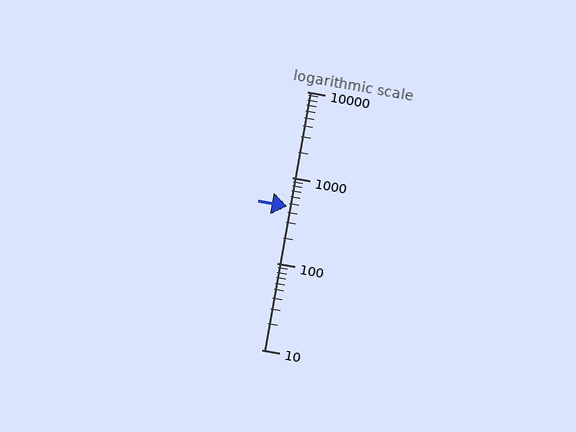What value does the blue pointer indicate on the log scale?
The pointer indicates approximately 460.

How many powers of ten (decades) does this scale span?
The scale spans 3 decades, from 10 to 10000.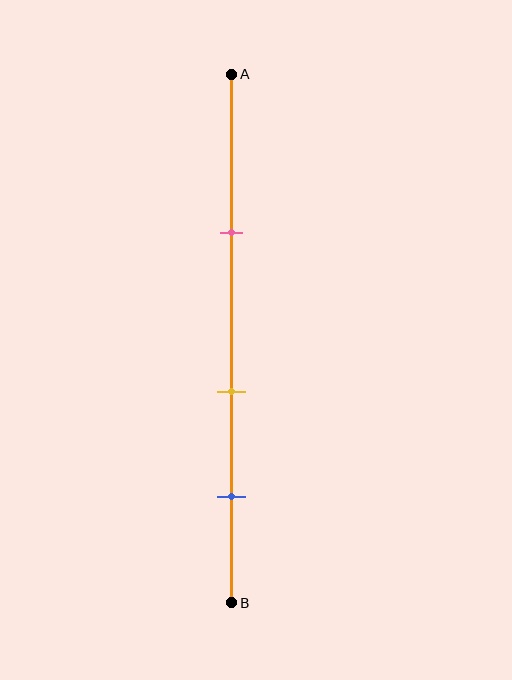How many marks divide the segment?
There are 3 marks dividing the segment.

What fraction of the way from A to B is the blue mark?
The blue mark is approximately 80% (0.8) of the way from A to B.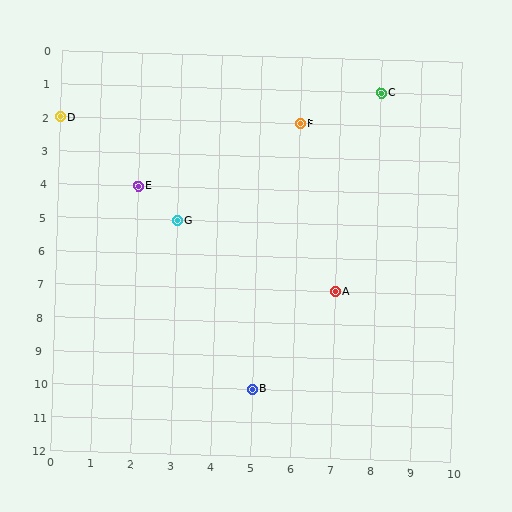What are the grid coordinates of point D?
Point D is at grid coordinates (0, 2).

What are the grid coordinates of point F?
Point F is at grid coordinates (6, 2).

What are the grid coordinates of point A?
Point A is at grid coordinates (7, 7).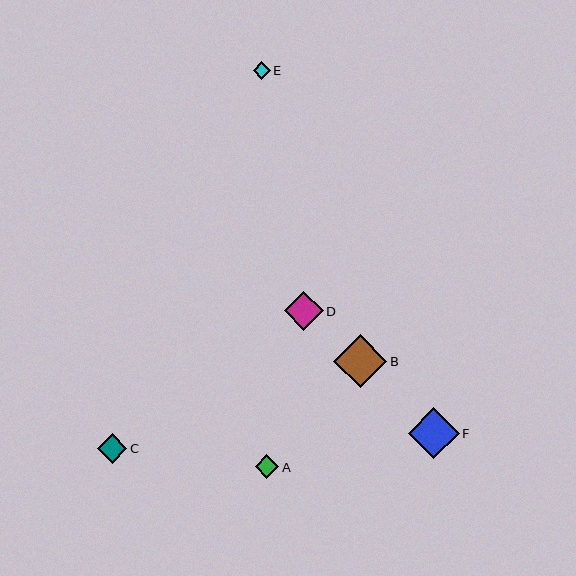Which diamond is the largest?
Diamond B is the largest with a size of approximately 53 pixels.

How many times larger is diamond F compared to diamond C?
Diamond F is approximately 1.7 times the size of diamond C.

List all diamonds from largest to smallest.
From largest to smallest: B, F, D, C, A, E.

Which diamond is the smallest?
Diamond E is the smallest with a size of approximately 17 pixels.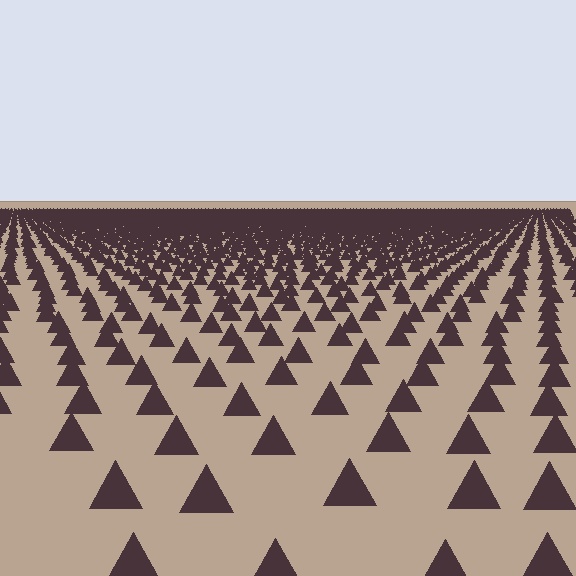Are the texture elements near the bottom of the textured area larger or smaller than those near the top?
Larger. Near the bottom, elements are closer to the viewer and appear at a bigger on-screen size.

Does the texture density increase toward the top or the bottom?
Density increases toward the top.